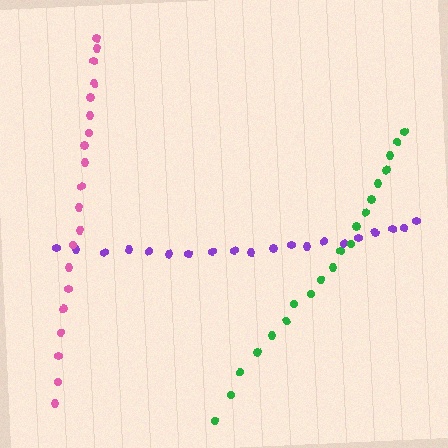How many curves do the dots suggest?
There are 3 distinct paths.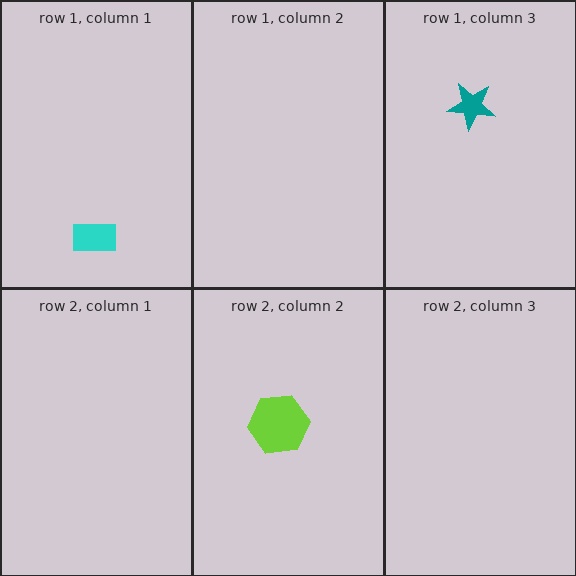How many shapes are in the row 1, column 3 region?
1.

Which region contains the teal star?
The row 1, column 3 region.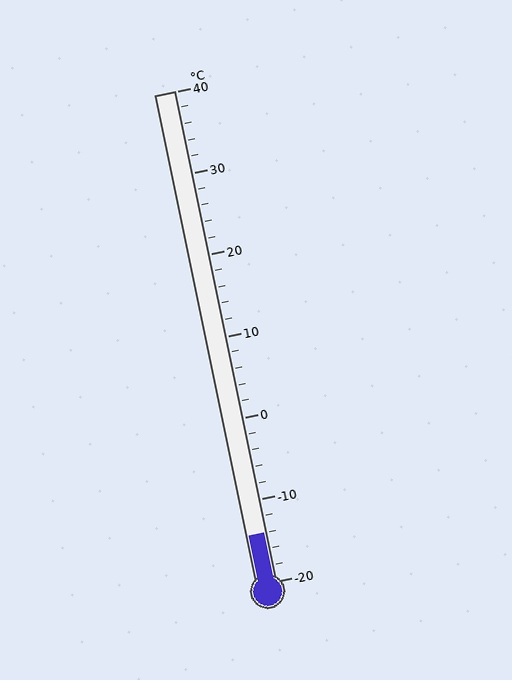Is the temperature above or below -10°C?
The temperature is below -10°C.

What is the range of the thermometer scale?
The thermometer scale ranges from -20°C to 40°C.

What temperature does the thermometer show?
The thermometer shows approximately -14°C.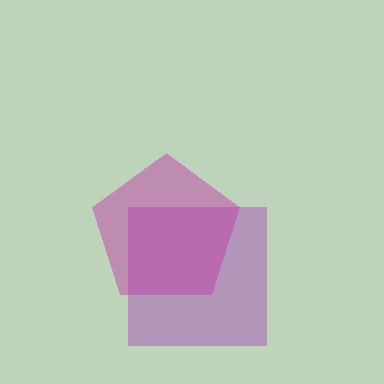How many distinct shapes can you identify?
There are 2 distinct shapes: a purple square, a magenta pentagon.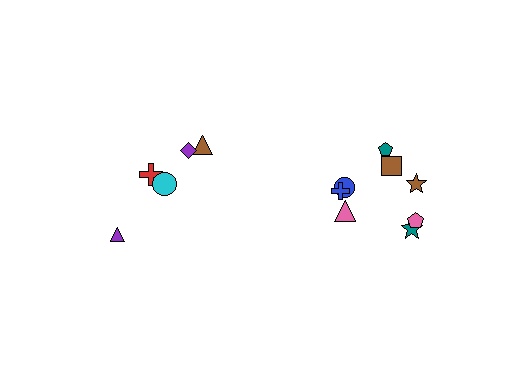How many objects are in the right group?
There are 8 objects.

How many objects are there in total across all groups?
There are 13 objects.